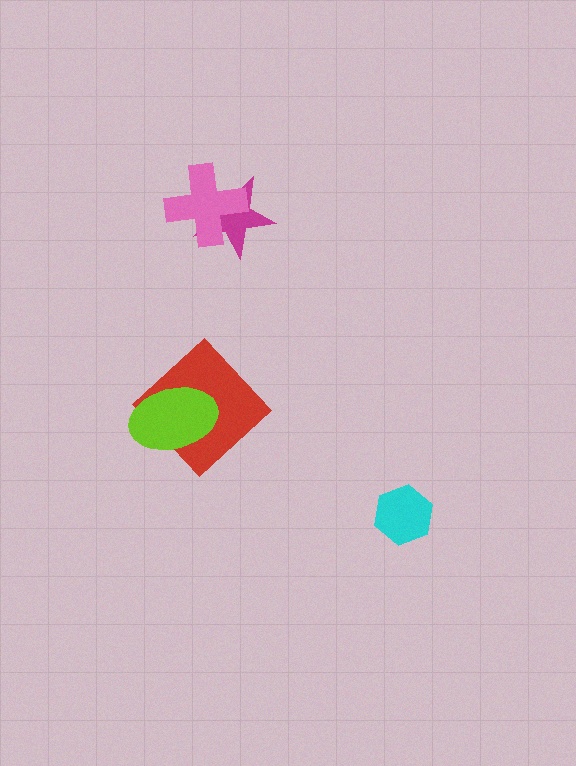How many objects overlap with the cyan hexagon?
0 objects overlap with the cyan hexagon.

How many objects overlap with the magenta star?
1 object overlaps with the magenta star.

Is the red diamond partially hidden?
Yes, it is partially covered by another shape.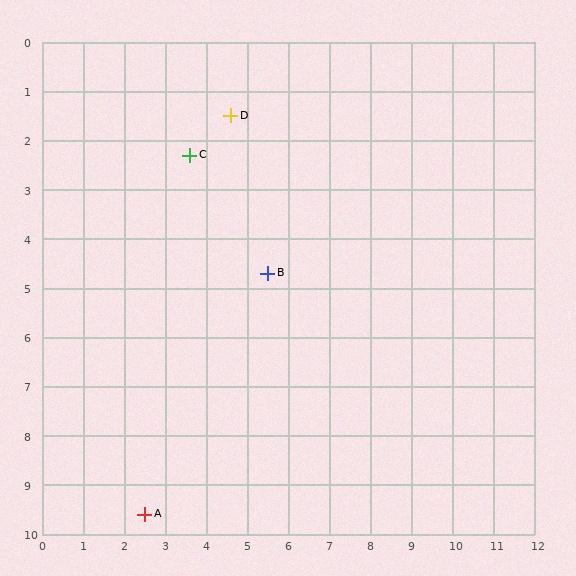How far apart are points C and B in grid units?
Points C and B are about 3.1 grid units apart.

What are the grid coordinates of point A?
Point A is at approximately (2.5, 9.6).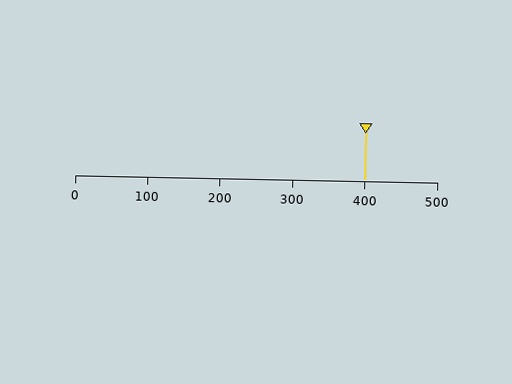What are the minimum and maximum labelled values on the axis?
The axis runs from 0 to 500.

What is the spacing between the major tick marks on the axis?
The major ticks are spaced 100 apart.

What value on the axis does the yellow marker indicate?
The marker indicates approximately 400.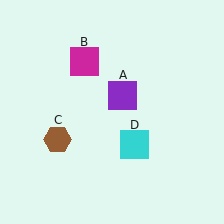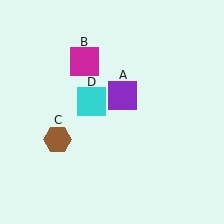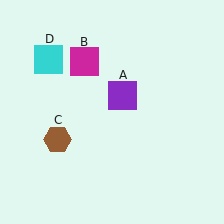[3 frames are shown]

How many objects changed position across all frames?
1 object changed position: cyan square (object D).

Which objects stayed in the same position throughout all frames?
Purple square (object A) and magenta square (object B) and brown hexagon (object C) remained stationary.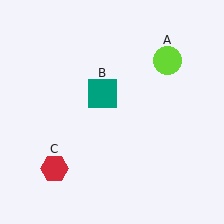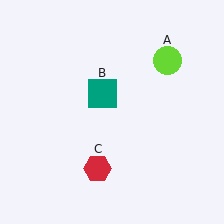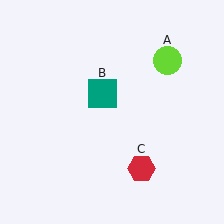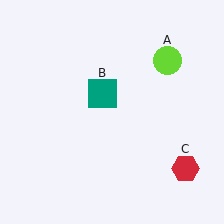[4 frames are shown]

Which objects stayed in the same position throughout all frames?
Lime circle (object A) and teal square (object B) remained stationary.